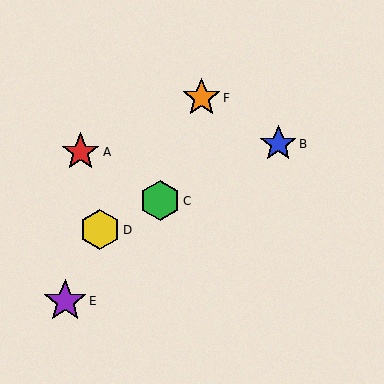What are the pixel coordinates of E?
Object E is at (65, 301).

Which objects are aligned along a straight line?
Objects B, C, D are aligned along a straight line.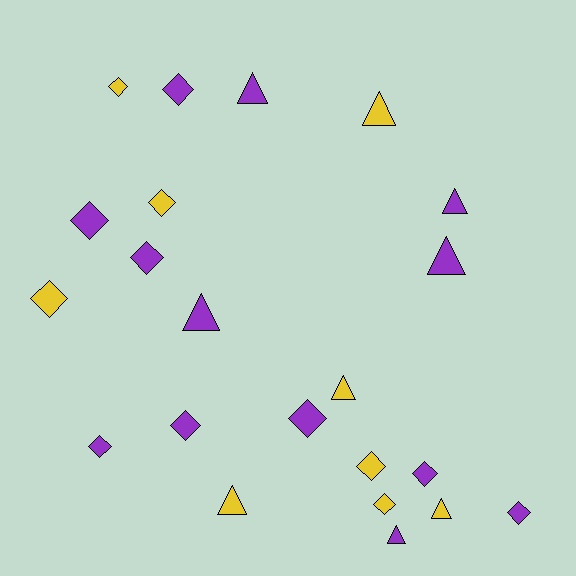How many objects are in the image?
There are 22 objects.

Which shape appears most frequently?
Diamond, with 13 objects.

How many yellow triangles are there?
There are 4 yellow triangles.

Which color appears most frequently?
Purple, with 13 objects.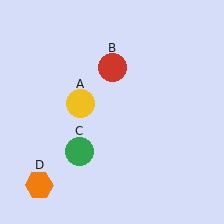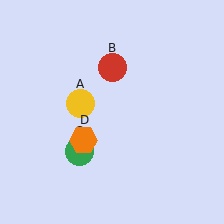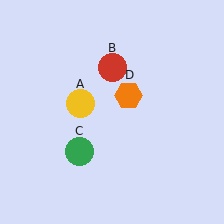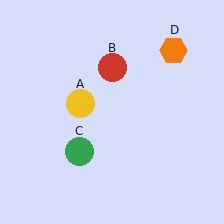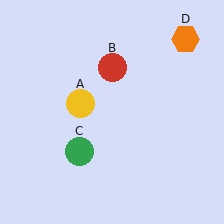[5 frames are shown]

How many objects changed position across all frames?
1 object changed position: orange hexagon (object D).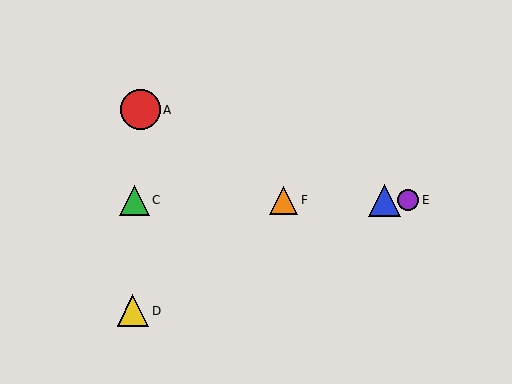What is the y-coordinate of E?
Object E is at y≈200.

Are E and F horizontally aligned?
Yes, both are at y≈200.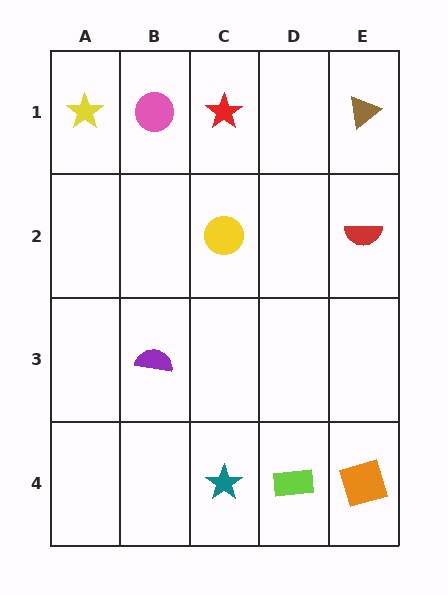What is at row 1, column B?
A pink circle.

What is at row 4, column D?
A lime rectangle.